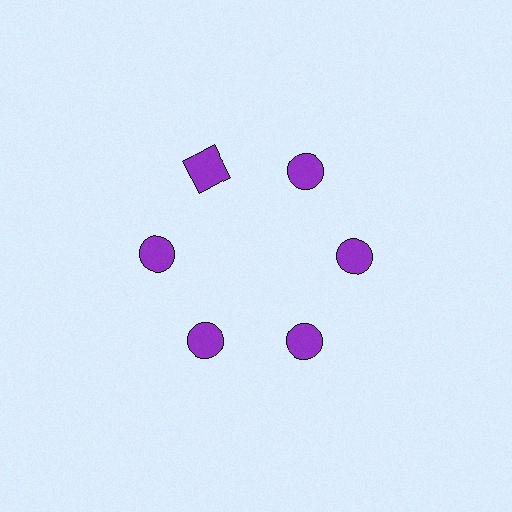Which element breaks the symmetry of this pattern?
The purple square at roughly the 11 o'clock position breaks the symmetry. All other shapes are purple circles.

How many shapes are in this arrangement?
There are 6 shapes arranged in a ring pattern.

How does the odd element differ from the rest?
It has a different shape: square instead of circle.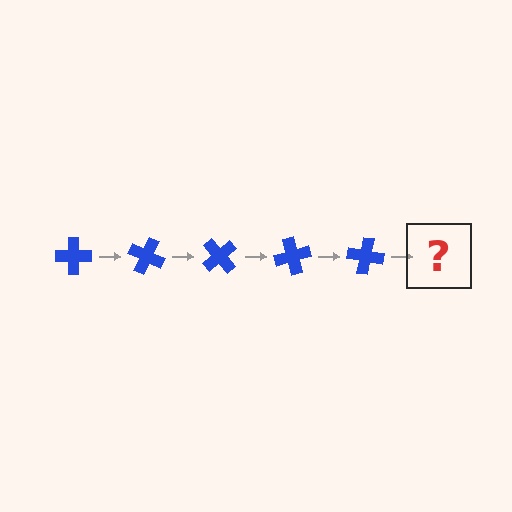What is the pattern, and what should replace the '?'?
The pattern is that the cross rotates 25 degrees each step. The '?' should be a blue cross rotated 125 degrees.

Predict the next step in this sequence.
The next step is a blue cross rotated 125 degrees.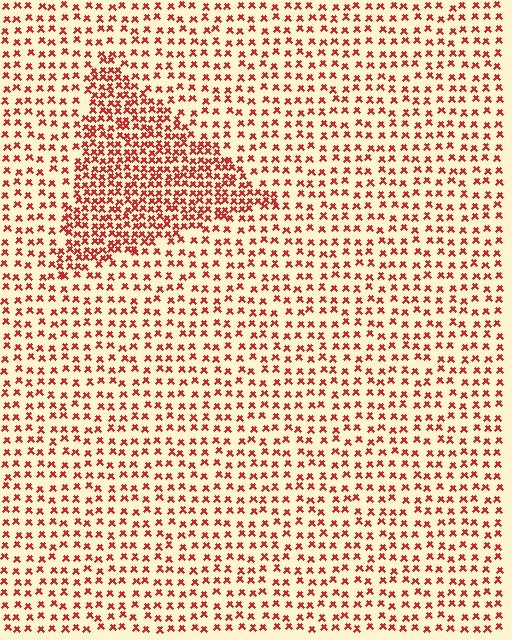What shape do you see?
I see a triangle.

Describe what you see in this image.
The image contains small red elements arranged at two different densities. A triangle-shaped region is visible where the elements are more densely packed than the surrounding area.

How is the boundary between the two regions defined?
The boundary is defined by a change in element density (approximately 2.1x ratio). All elements are the same color, size, and shape.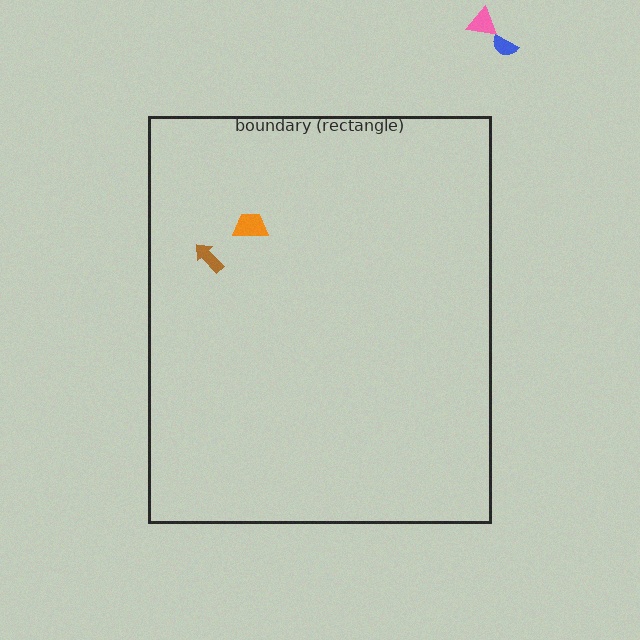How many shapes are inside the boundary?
2 inside, 2 outside.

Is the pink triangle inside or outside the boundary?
Outside.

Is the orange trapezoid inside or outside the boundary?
Inside.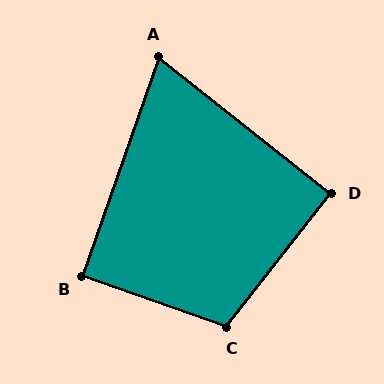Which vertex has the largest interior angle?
C, at approximately 109 degrees.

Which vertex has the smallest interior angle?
A, at approximately 71 degrees.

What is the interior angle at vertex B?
Approximately 90 degrees (approximately right).